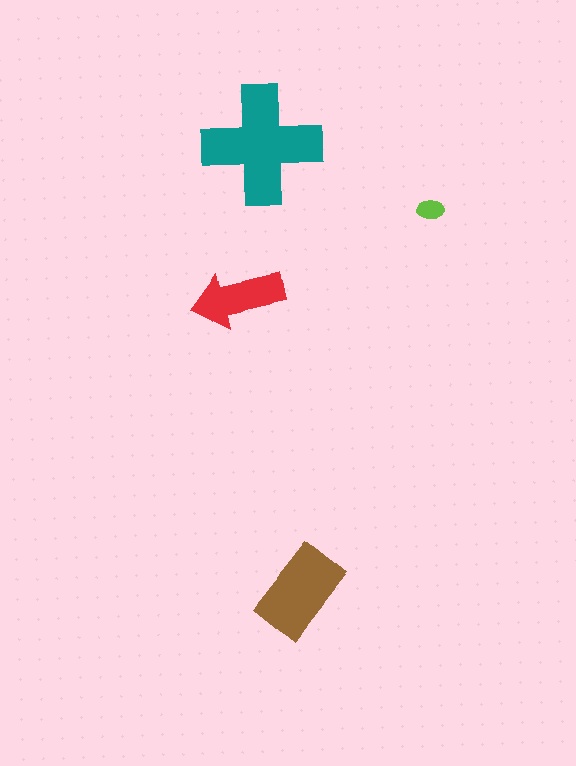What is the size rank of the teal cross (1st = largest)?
1st.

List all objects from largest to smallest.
The teal cross, the brown rectangle, the red arrow, the lime ellipse.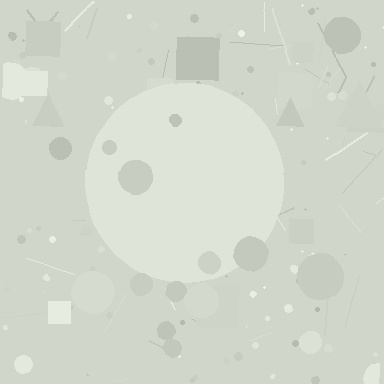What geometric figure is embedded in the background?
A circle is embedded in the background.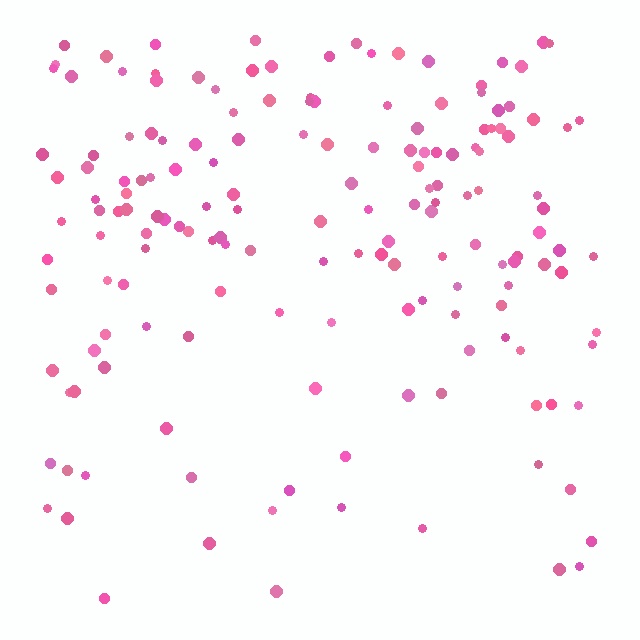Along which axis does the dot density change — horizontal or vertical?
Vertical.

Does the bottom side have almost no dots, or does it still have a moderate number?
Still a moderate number, just noticeably fewer than the top.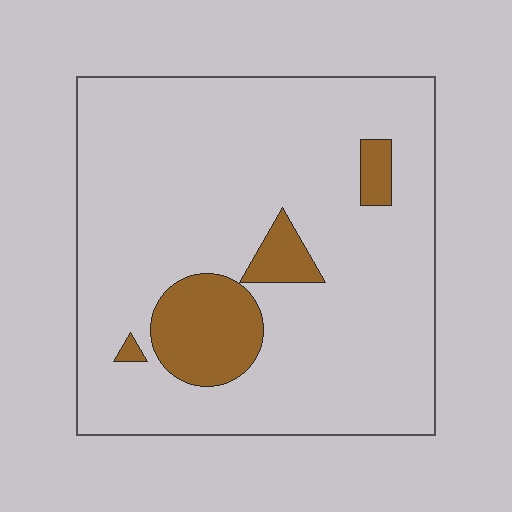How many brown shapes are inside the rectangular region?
4.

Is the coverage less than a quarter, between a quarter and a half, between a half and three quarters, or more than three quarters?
Less than a quarter.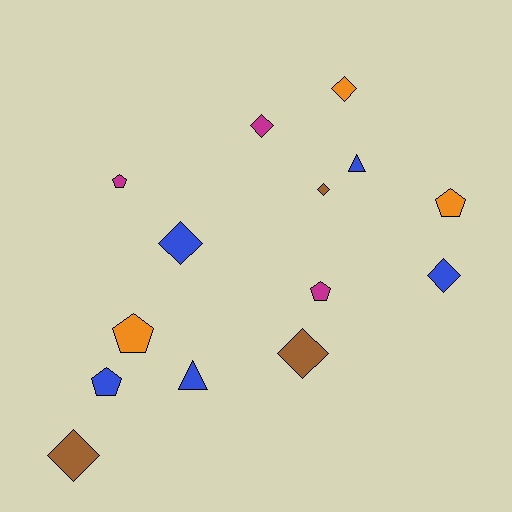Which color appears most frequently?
Blue, with 5 objects.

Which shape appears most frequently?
Diamond, with 7 objects.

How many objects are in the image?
There are 14 objects.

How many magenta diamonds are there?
There is 1 magenta diamond.